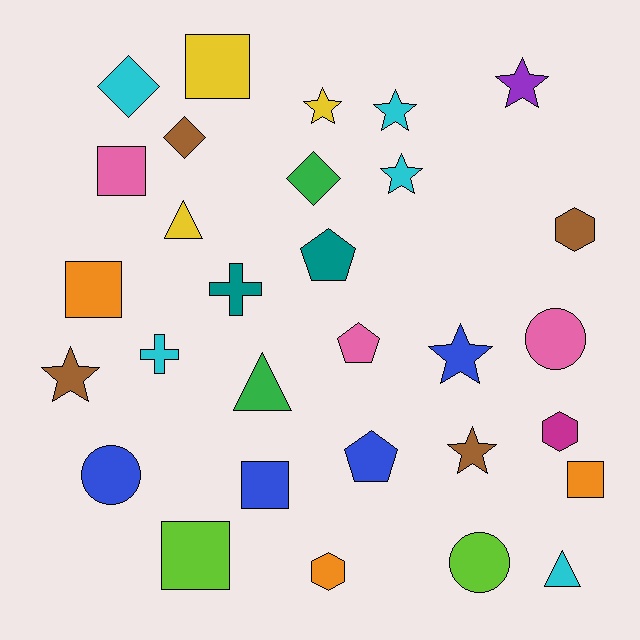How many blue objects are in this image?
There are 4 blue objects.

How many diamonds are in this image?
There are 3 diamonds.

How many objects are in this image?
There are 30 objects.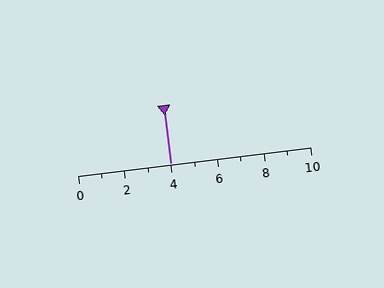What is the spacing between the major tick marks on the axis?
The major ticks are spaced 2 apart.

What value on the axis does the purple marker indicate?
The marker indicates approximately 4.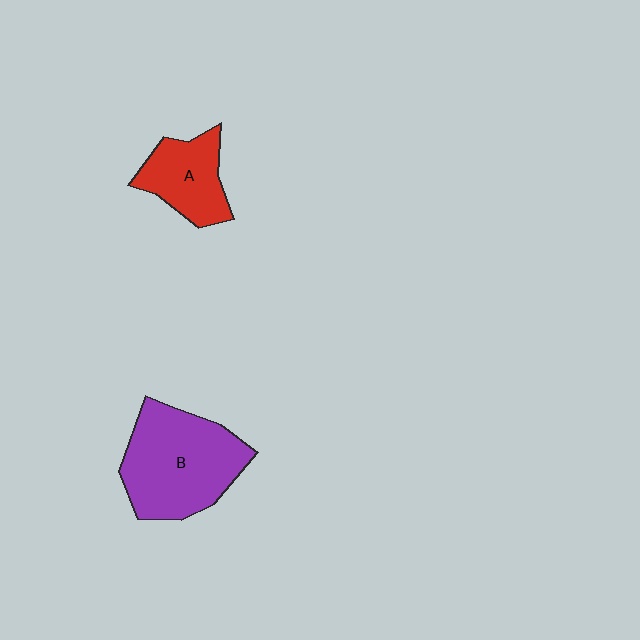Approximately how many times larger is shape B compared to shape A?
Approximately 1.8 times.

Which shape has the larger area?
Shape B (purple).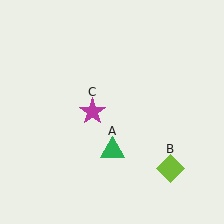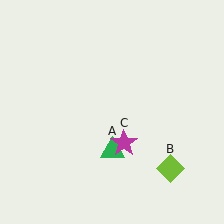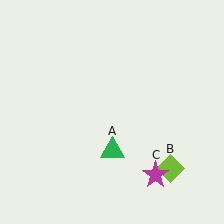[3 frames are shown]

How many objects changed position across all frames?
1 object changed position: magenta star (object C).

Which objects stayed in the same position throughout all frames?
Green triangle (object A) and lime diamond (object B) remained stationary.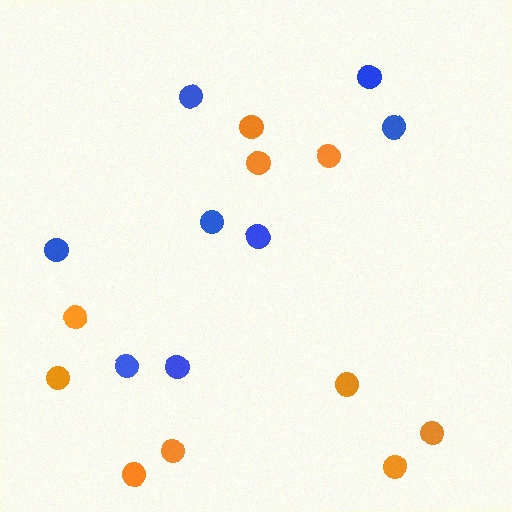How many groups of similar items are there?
There are 2 groups: one group of orange circles (10) and one group of blue circles (8).